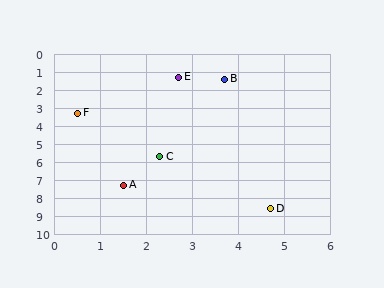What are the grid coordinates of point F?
Point F is at approximately (0.5, 3.3).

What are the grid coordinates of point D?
Point D is at approximately (4.7, 8.6).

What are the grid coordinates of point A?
Point A is at approximately (1.5, 7.3).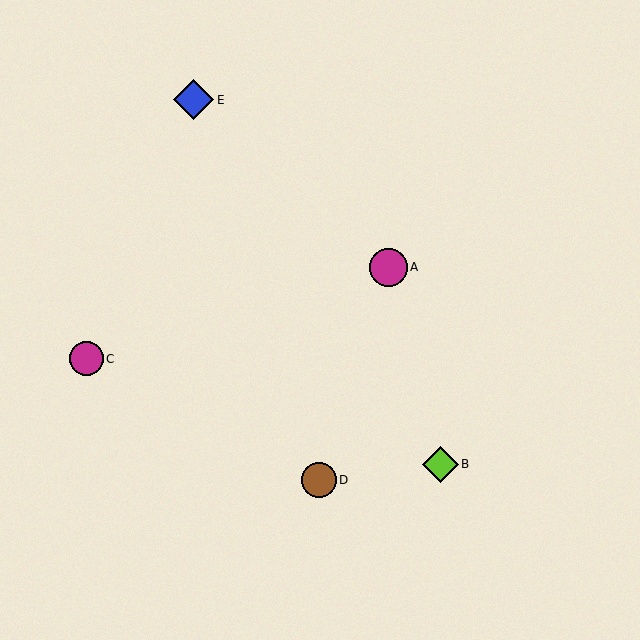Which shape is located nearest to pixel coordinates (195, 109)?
The blue diamond (labeled E) at (194, 100) is nearest to that location.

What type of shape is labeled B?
Shape B is a lime diamond.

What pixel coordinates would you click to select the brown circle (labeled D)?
Click at (319, 480) to select the brown circle D.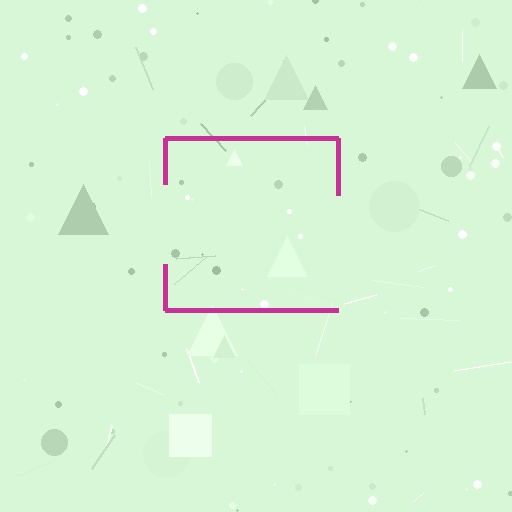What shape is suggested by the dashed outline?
The dashed outline suggests a square.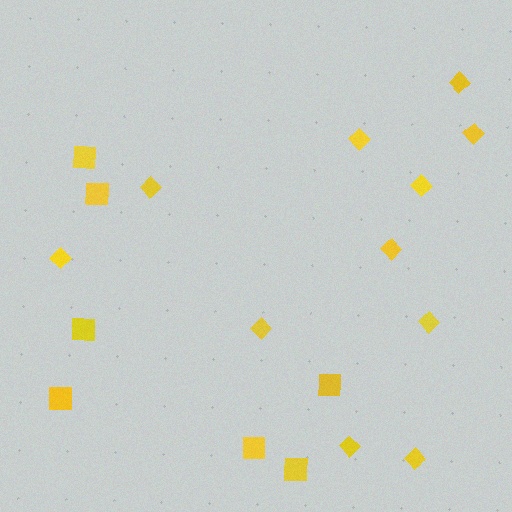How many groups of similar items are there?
There are 2 groups: one group of squares (7) and one group of diamonds (11).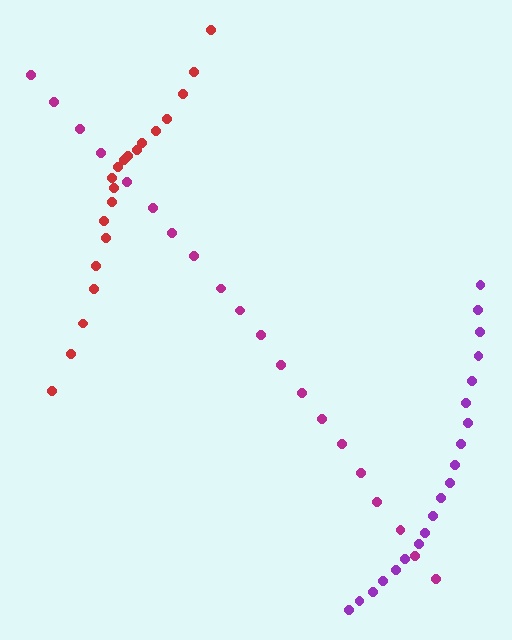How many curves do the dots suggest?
There are 3 distinct paths.